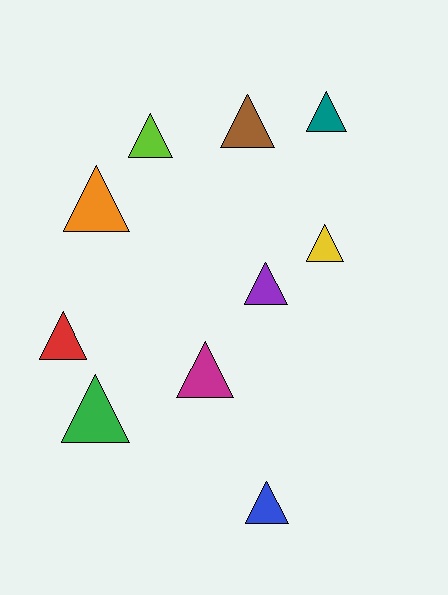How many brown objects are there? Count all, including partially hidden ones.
There is 1 brown object.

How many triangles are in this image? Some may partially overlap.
There are 10 triangles.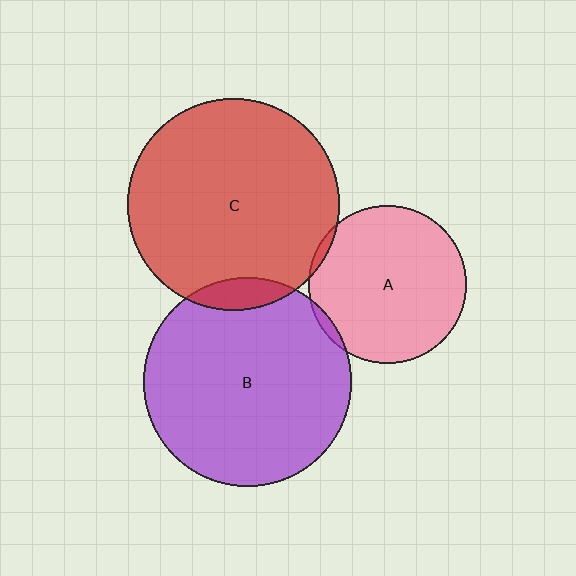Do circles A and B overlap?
Yes.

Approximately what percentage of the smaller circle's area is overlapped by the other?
Approximately 5%.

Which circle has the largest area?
Circle C (red).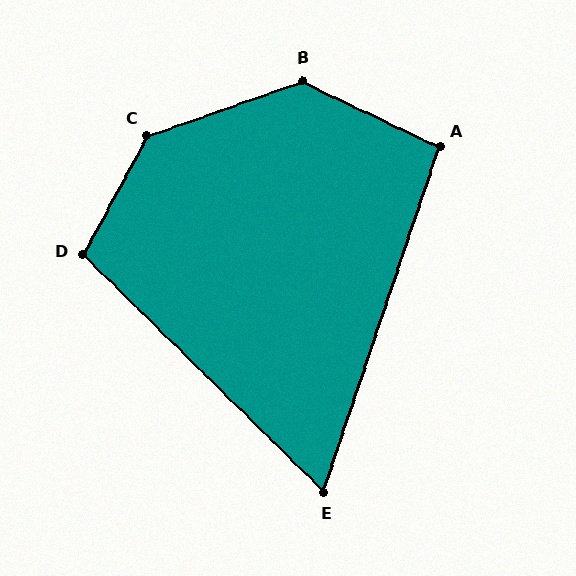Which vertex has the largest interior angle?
C, at approximately 138 degrees.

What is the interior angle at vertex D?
Approximately 106 degrees (obtuse).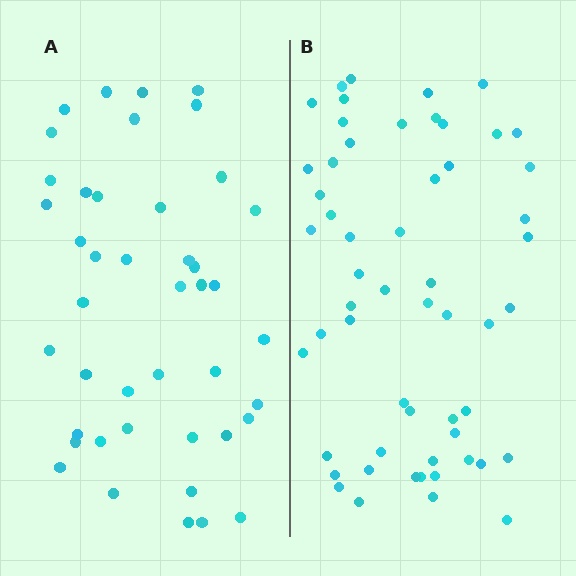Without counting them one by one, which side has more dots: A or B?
Region B (the right region) has more dots.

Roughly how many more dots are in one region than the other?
Region B has approximately 15 more dots than region A.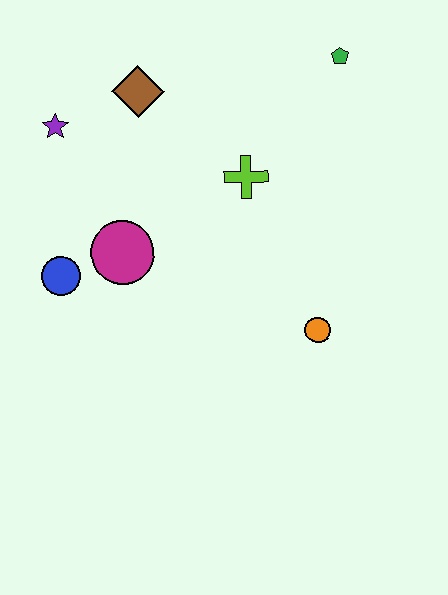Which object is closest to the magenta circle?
The blue circle is closest to the magenta circle.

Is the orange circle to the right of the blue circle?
Yes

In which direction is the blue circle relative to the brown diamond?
The blue circle is below the brown diamond.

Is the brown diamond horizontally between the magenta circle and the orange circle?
Yes